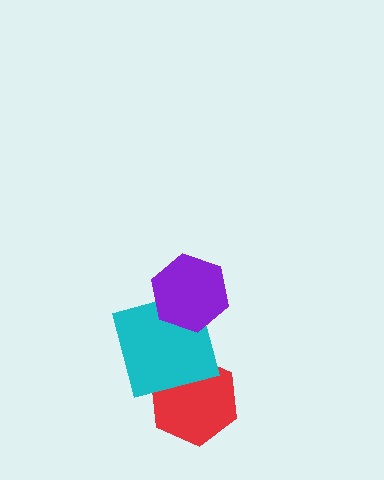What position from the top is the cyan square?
The cyan square is 2nd from the top.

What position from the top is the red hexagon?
The red hexagon is 3rd from the top.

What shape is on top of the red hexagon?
The cyan square is on top of the red hexagon.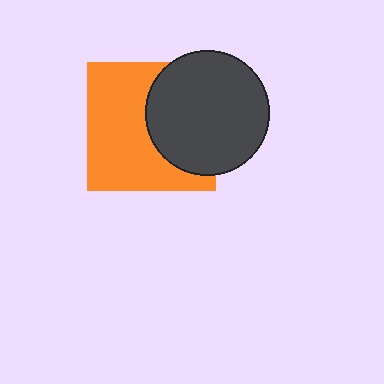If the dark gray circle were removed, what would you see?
You would see the complete orange square.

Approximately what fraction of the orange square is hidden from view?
Roughly 41% of the orange square is hidden behind the dark gray circle.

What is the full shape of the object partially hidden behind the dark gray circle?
The partially hidden object is an orange square.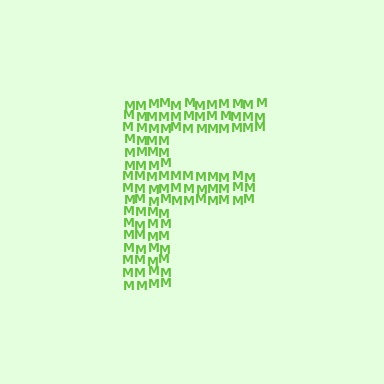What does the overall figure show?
The overall figure shows the letter F.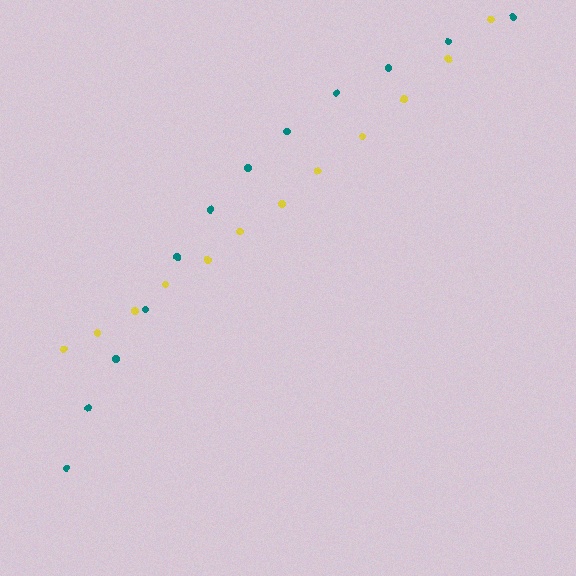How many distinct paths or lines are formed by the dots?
There are 2 distinct paths.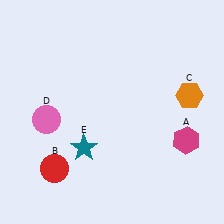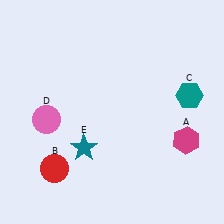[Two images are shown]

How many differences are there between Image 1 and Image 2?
There is 1 difference between the two images.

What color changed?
The hexagon (C) changed from orange in Image 1 to teal in Image 2.